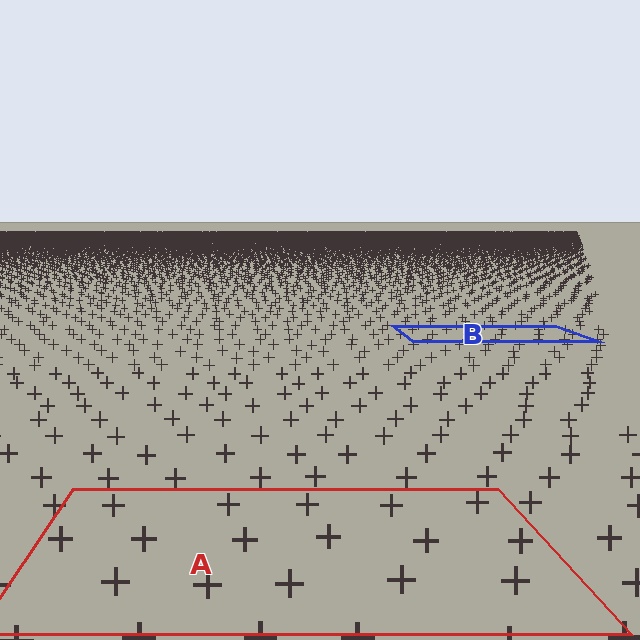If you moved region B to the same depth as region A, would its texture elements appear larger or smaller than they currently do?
They would appear larger. At a closer depth, the same texture elements are projected at a bigger on-screen size.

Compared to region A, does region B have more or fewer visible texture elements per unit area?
Region B has more texture elements per unit area — they are packed more densely because it is farther away.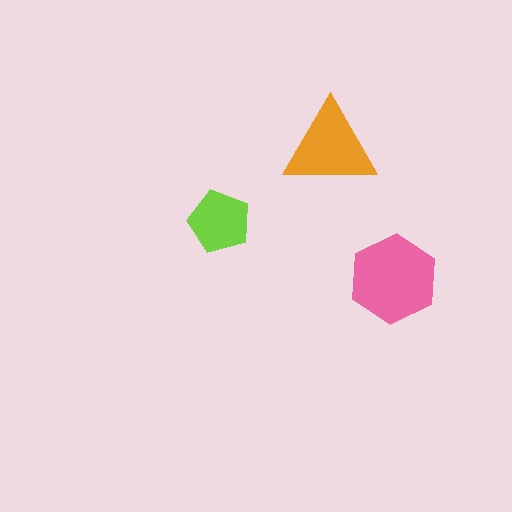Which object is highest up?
The orange triangle is topmost.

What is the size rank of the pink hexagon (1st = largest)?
1st.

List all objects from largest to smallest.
The pink hexagon, the orange triangle, the lime pentagon.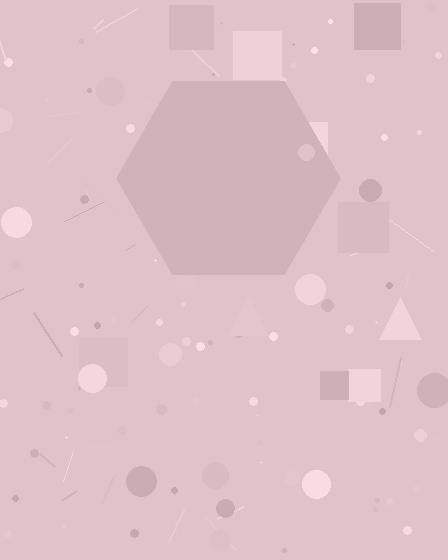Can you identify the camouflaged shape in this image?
The camouflaged shape is a hexagon.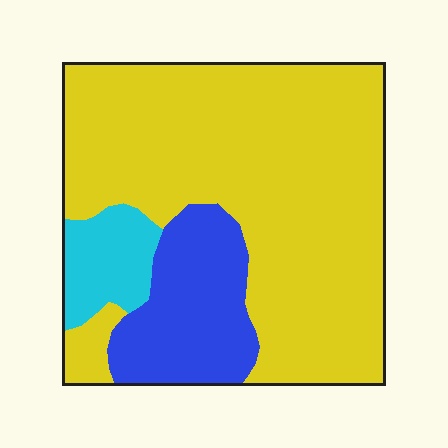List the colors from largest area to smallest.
From largest to smallest: yellow, blue, cyan.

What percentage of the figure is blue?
Blue takes up between a sixth and a third of the figure.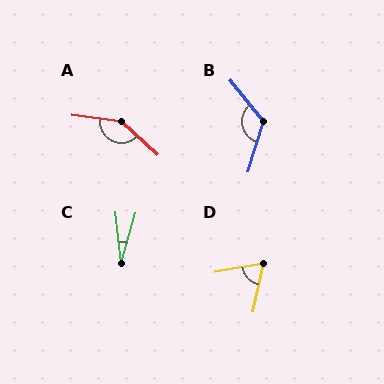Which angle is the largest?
A, at approximately 145 degrees.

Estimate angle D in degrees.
Approximately 68 degrees.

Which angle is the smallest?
C, at approximately 22 degrees.